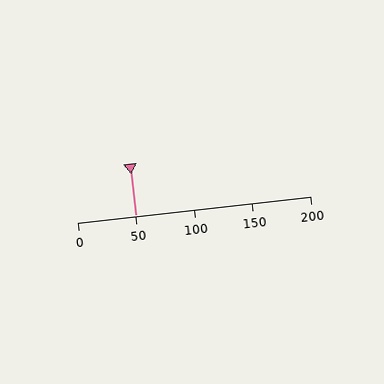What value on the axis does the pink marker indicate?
The marker indicates approximately 50.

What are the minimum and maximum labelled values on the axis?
The axis runs from 0 to 200.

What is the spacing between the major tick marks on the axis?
The major ticks are spaced 50 apart.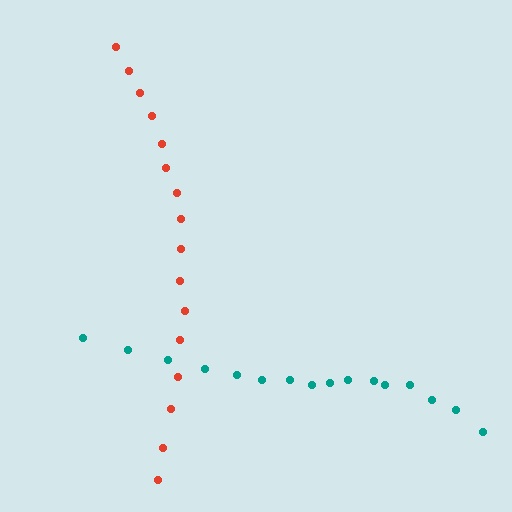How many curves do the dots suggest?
There are 2 distinct paths.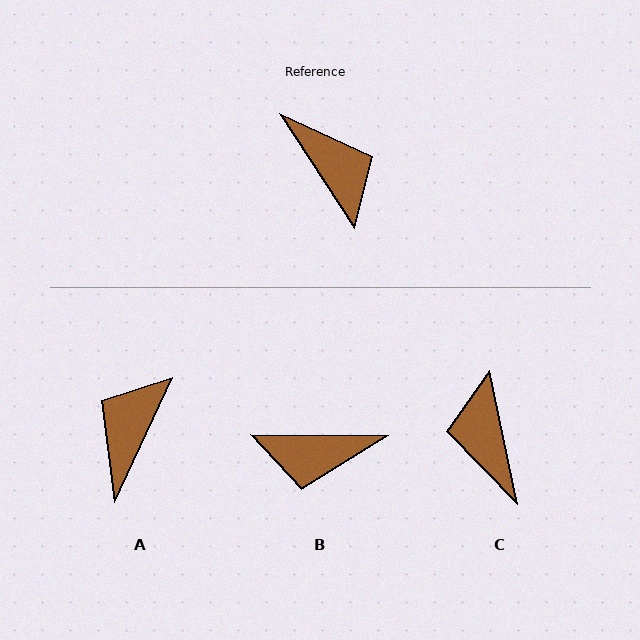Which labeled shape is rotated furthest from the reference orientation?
C, about 159 degrees away.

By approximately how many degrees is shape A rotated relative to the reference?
Approximately 122 degrees counter-clockwise.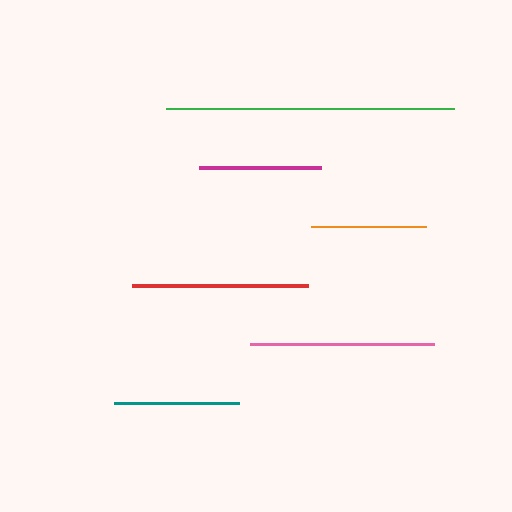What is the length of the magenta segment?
The magenta segment is approximately 122 pixels long.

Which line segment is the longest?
The green line is the longest at approximately 287 pixels.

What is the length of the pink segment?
The pink segment is approximately 184 pixels long.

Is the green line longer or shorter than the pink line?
The green line is longer than the pink line.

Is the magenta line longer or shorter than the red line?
The red line is longer than the magenta line.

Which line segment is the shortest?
The orange line is the shortest at approximately 115 pixels.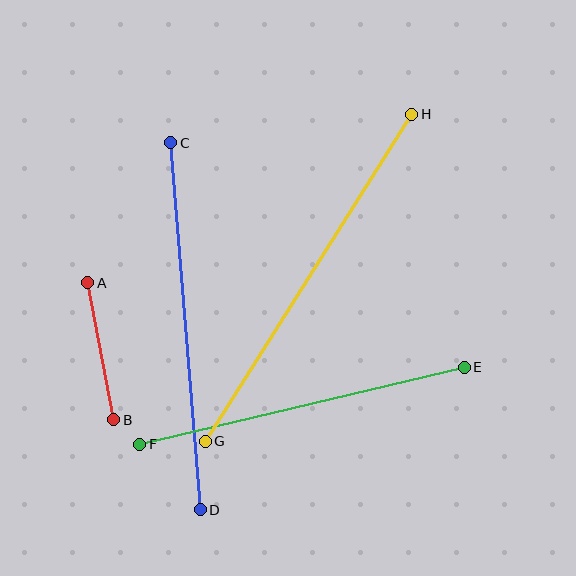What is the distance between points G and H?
The distance is approximately 387 pixels.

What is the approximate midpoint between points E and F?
The midpoint is at approximately (302, 406) pixels.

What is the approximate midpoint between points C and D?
The midpoint is at approximately (186, 326) pixels.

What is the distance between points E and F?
The distance is approximately 333 pixels.